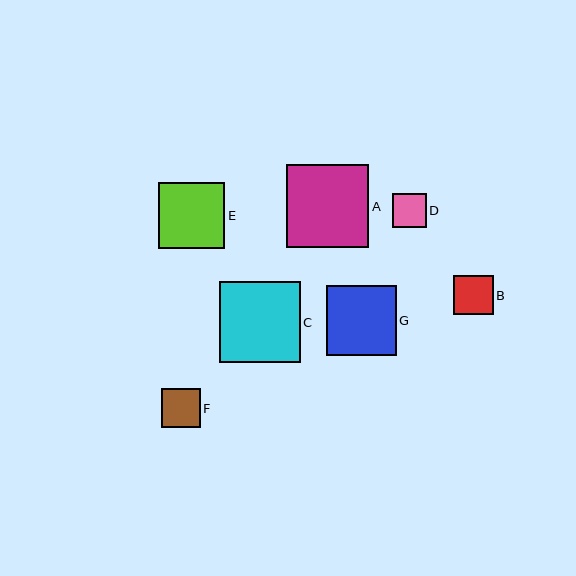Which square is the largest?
Square A is the largest with a size of approximately 83 pixels.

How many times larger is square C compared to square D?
Square C is approximately 2.4 times the size of square D.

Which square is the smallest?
Square D is the smallest with a size of approximately 34 pixels.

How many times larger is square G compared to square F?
Square G is approximately 1.8 times the size of square F.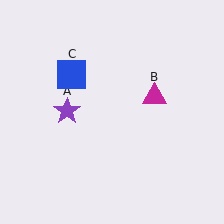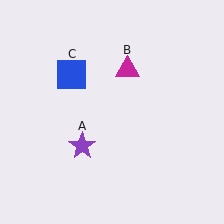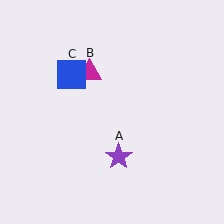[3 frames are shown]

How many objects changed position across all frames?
2 objects changed position: purple star (object A), magenta triangle (object B).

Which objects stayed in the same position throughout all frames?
Blue square (object C) remained stationary.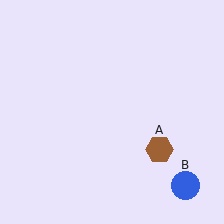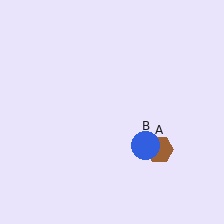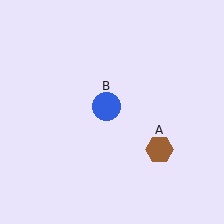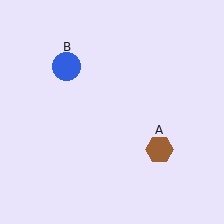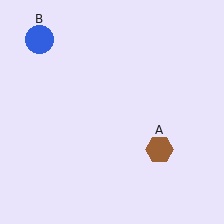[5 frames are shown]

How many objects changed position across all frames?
1 object changed position: blue circle (object B).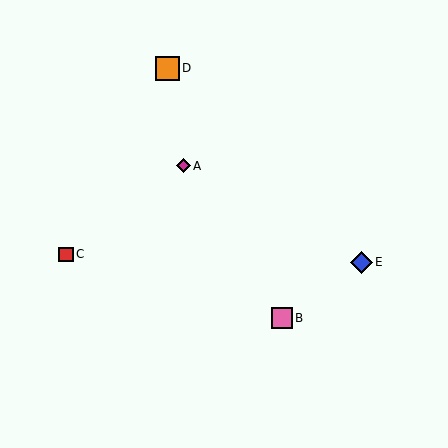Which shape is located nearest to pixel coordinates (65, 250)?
The red square (labeled C) at (66, 254) is nearest to that location.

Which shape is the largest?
The orange square (labeled D) is the largest.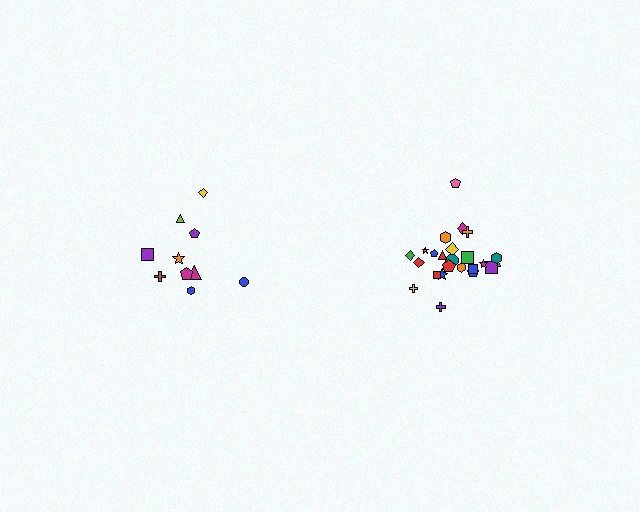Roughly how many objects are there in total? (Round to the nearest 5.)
Roughly 35 objects in total.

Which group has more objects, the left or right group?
The right group.